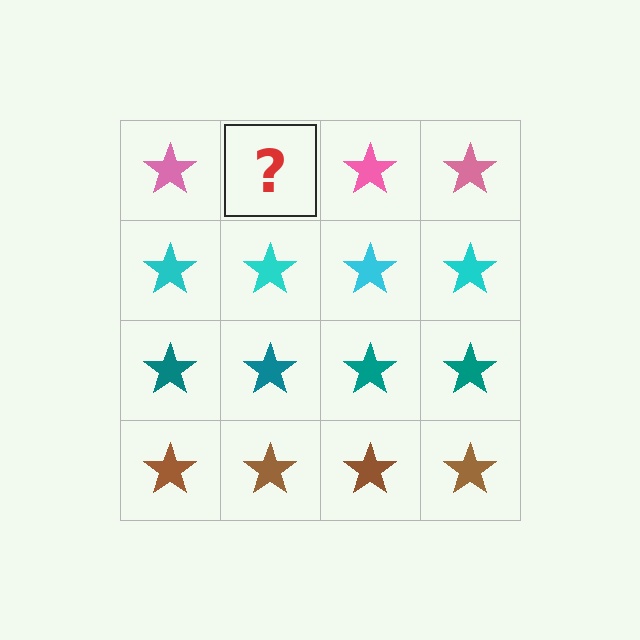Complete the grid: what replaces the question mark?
The question mark should be replaced with a pink star.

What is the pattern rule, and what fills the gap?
The rule is that each row has a consistent color. The gap should be filled with a pink star.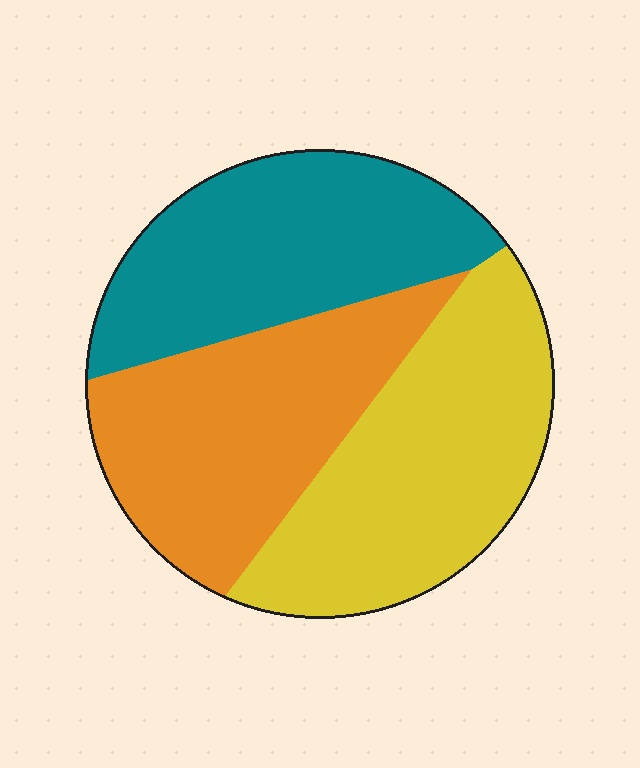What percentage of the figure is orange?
Orange covers roughly 35% of the figure.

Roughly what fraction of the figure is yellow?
Yellow covers around 35% of the figure.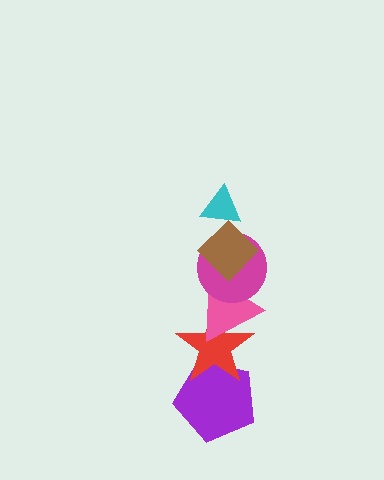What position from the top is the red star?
The red star is 5th from the top.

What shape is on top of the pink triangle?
The magenta circle is on top of the pink triangle.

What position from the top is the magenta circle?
The magenta circle is 3rd from the top.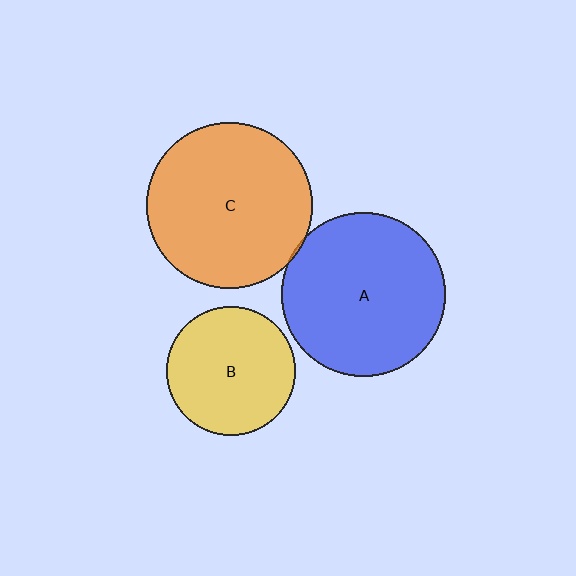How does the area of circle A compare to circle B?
Approximately 1.6 times.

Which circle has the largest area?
Circle C (orange).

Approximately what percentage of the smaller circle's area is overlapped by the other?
Approximately 5%.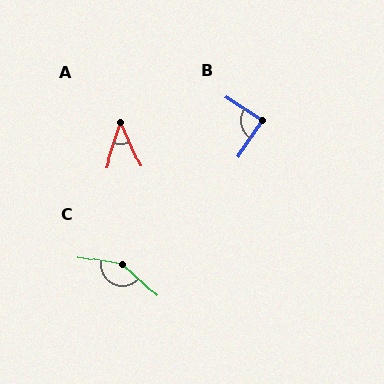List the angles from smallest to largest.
A (41°), B (90°), C (148°).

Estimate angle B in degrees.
Approximately 90 degrees.